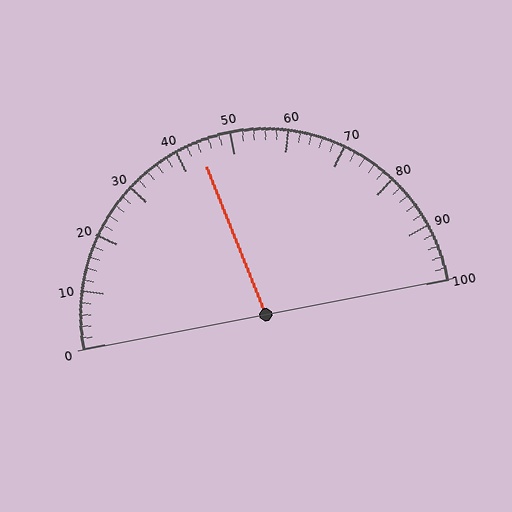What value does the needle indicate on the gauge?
The needle indicates approximately 44.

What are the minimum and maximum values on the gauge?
The gauge ranges from 0 to 100.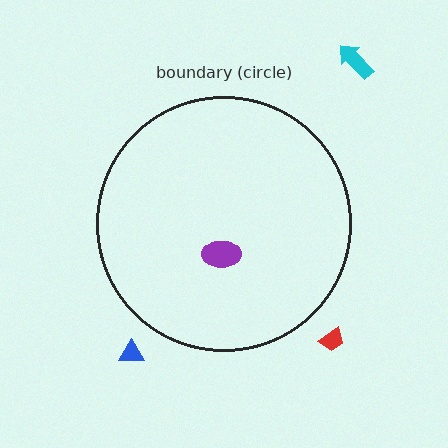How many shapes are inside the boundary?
1 inside, 3 outside.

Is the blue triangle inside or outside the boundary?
Outside.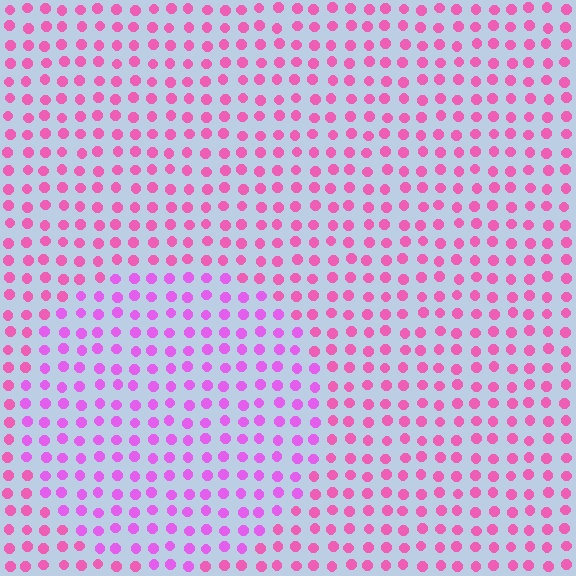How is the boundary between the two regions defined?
The boundary is defined purely by a slight shift in hue (about 28 degrees). Spacing, size, and orientation are identical on both sides.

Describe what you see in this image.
The image is filled with small pink elements in a uniform arrangement. A circle-shaped region is visible where the elements are tinted to a slightly different hue, forming a subtle color boundary.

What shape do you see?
I see a circle.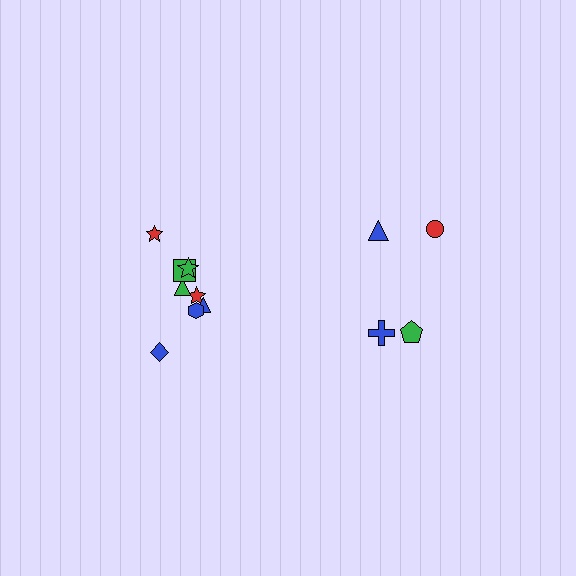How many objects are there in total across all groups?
There are 12 objects.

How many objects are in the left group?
There are 8 objects.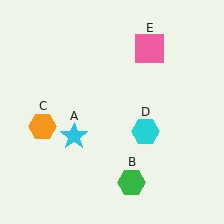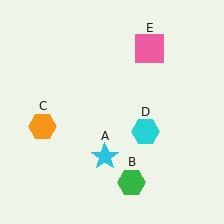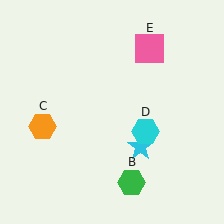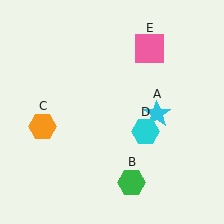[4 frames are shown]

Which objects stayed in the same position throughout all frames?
Green hexagon (object B) and orange hexagon (object C) and cyan hexagon (object D) and pink square (object E) remained stationary.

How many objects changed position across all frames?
1 object changed position: cyan star (object A).